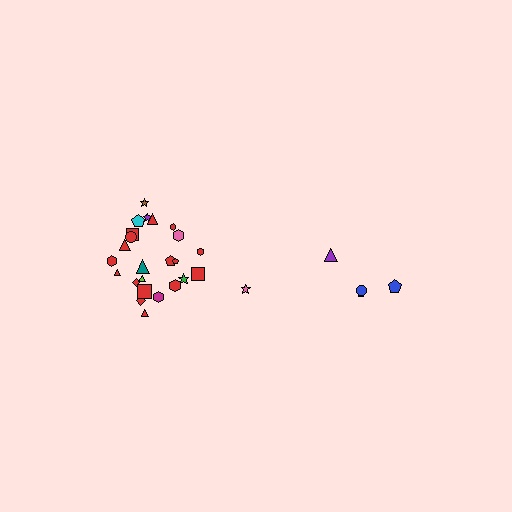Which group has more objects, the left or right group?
The left group.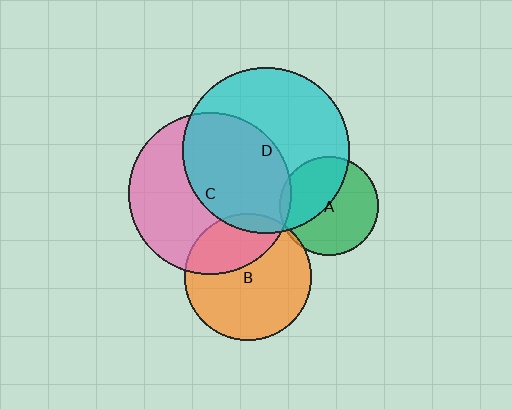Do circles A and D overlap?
Yes.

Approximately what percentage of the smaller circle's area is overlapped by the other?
Approximately 45%.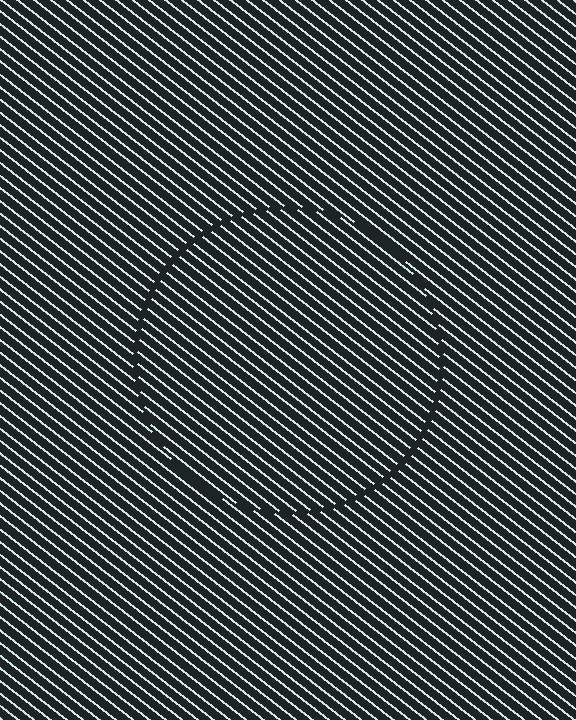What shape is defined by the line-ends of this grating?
An illusory circle. The interior of the shape contains the same grating, shifted by half a period — the contour is defined by the phase discontinuity where line-ends from the inner and outer gratings abut.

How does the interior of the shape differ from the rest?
The interior of the shape contains the same grating, shifted by half a period — the contour is defined by the phase discontinuity where line-ends from the inner and outer gratings abut.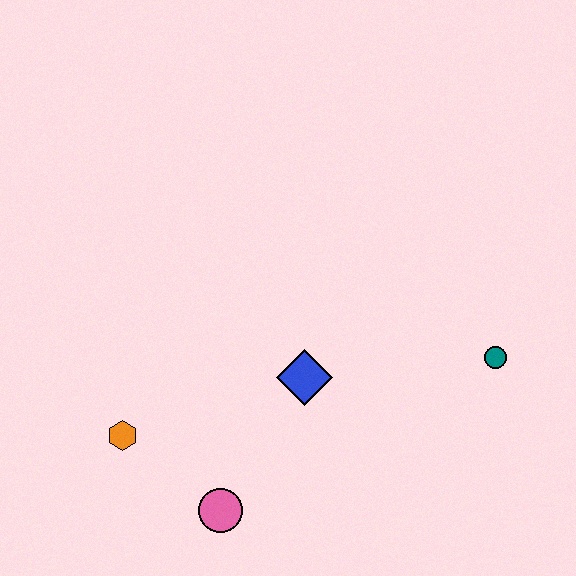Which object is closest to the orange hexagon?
The pink circle is closest to the orange hexagon.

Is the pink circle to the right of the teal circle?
No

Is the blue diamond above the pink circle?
Yes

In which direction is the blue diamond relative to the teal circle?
The blue diamond is to the left of the teal circle.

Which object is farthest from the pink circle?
The teal circle is farthest from the pink circle.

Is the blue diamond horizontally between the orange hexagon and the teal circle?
Yes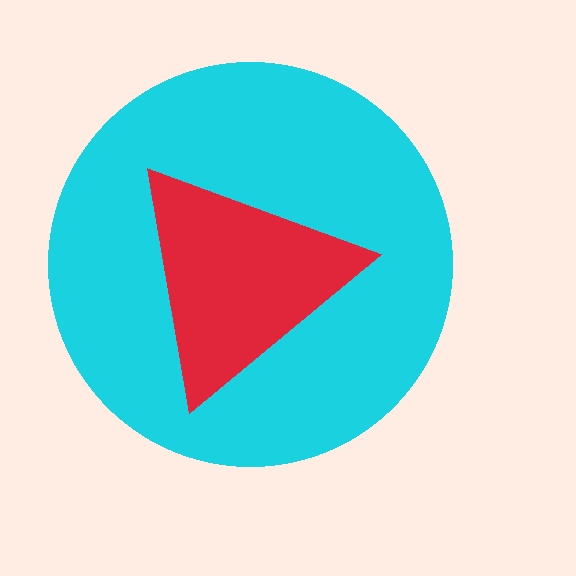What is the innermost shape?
The red triangle.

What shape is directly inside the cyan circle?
The red triangle.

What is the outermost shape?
The cyan circle.